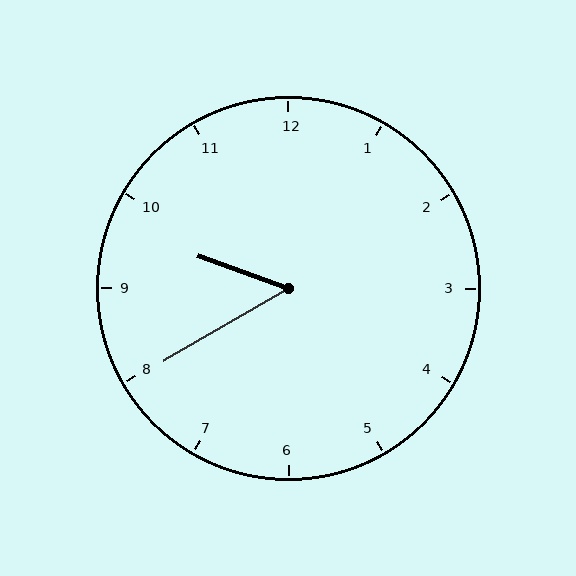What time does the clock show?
9:40.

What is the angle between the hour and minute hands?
Approximately 50 degrees.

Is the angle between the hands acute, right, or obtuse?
It is acute.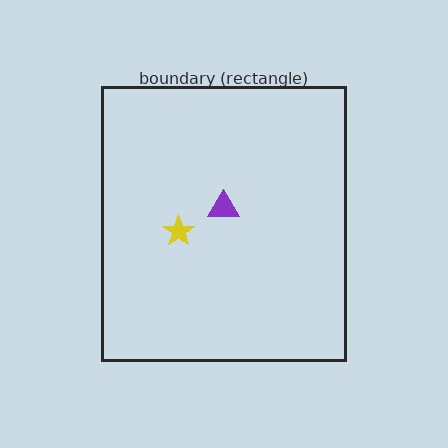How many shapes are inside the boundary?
2 inside, 0 outside.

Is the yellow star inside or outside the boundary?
Inside.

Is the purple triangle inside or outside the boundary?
Inside.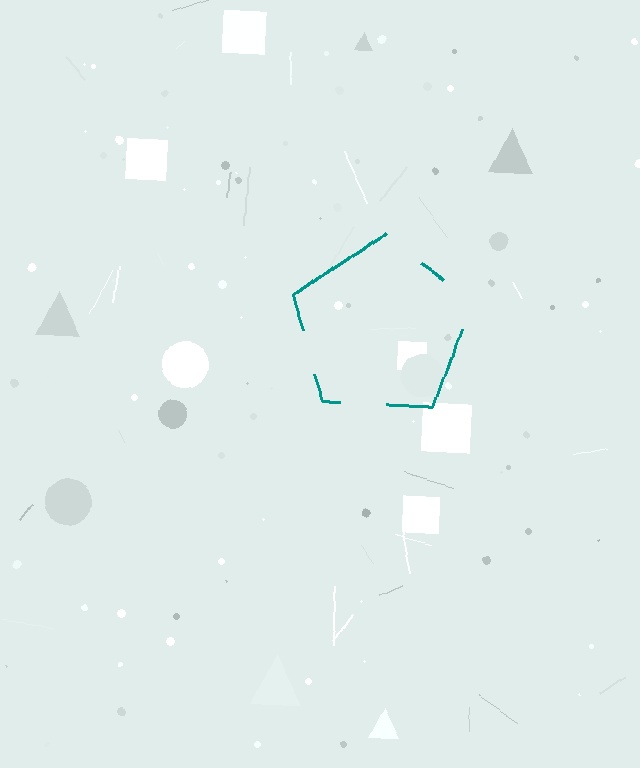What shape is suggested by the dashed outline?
The dashed outline suggests a pentagon.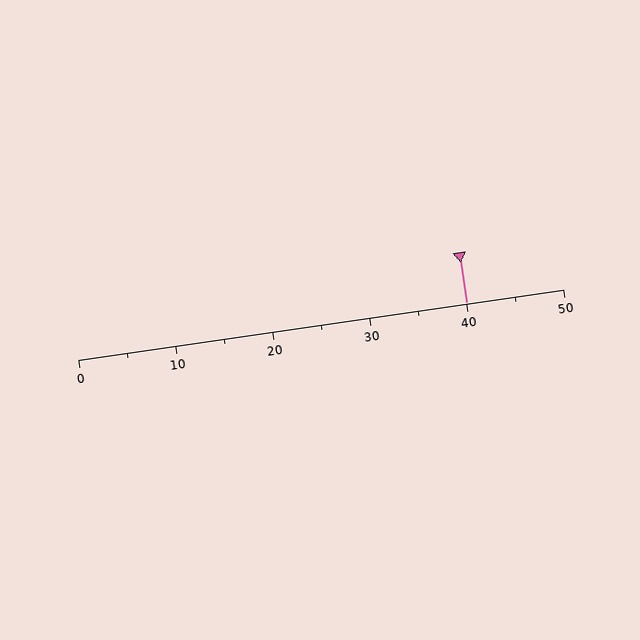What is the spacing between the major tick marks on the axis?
The major ticks are spaced 10 apart.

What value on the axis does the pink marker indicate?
The marker indicates approximately 40.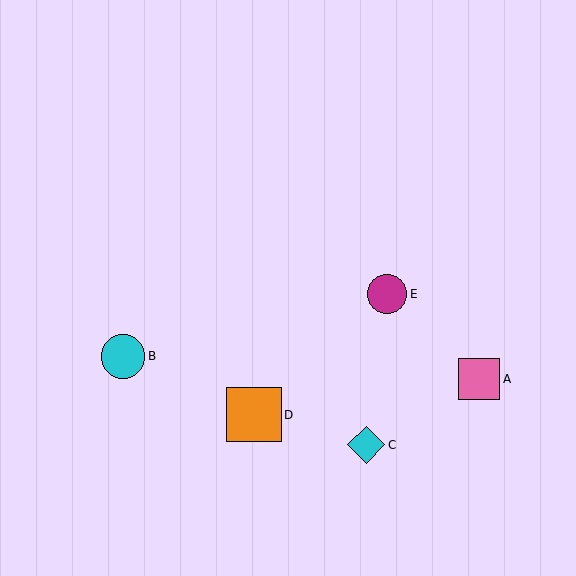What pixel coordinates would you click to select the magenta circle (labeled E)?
Click at (387, 294) to select the magenta circle E.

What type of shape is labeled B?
Shape B is a cyan circle.